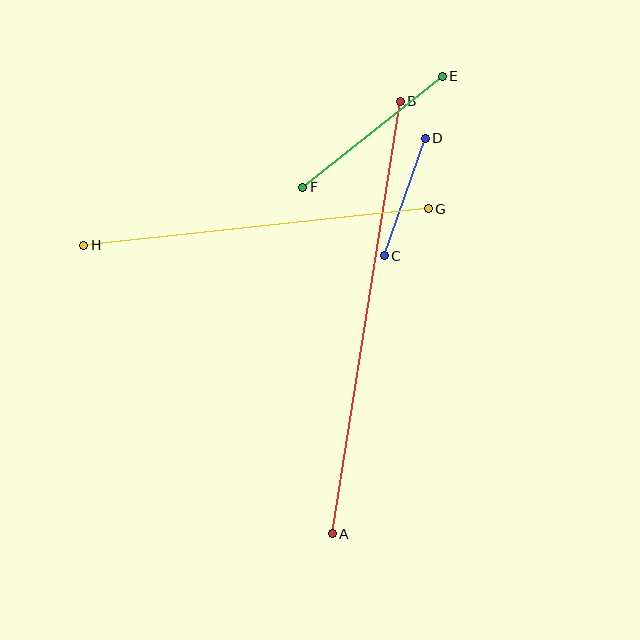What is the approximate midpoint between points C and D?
The midpoint is at approximately (405, 197) pixels.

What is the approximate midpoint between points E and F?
The midpoint is at approximately (373, 132) pixels.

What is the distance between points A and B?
The distance is approximately 438 pixels.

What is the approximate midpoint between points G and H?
The midpoint is at approximately (256, 227) pixels.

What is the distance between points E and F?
The distance is approximately 178 pixels.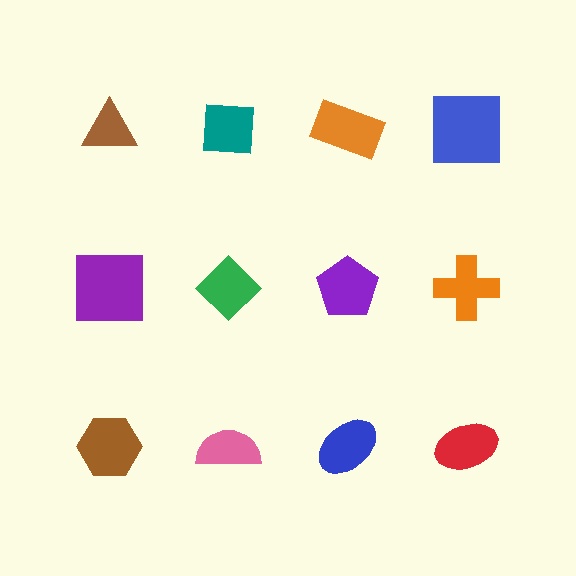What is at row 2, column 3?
A purple pentagon.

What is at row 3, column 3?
A blue ellipse.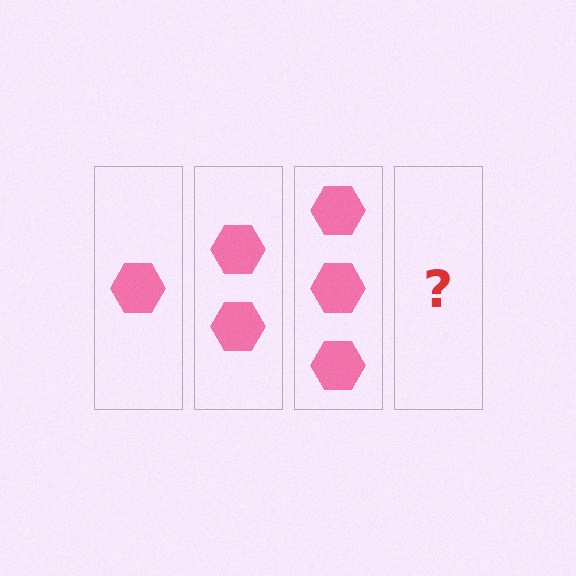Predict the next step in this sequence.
The next step is 4 hexagons.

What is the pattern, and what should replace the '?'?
The pattern is that each step adds one more hexagon. The '?' should be 4 hexagons.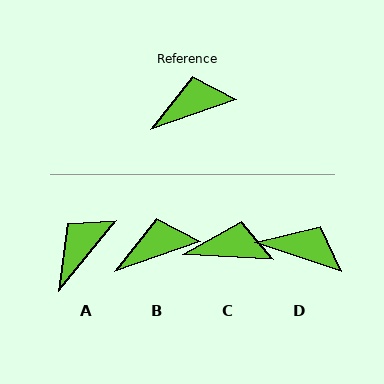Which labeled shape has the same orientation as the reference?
B.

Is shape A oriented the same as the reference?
No, it is off by about 32 degrees.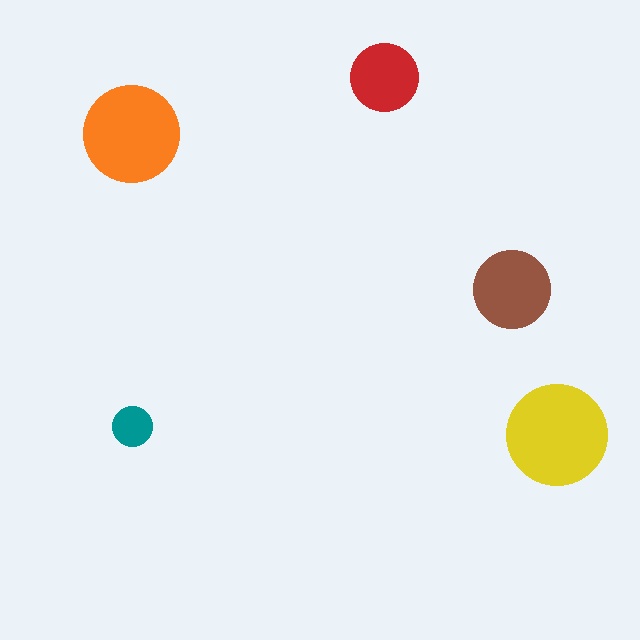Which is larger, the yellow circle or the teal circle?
The yellow one.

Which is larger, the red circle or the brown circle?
The brown one.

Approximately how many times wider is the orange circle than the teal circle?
About 2.5 times wider.